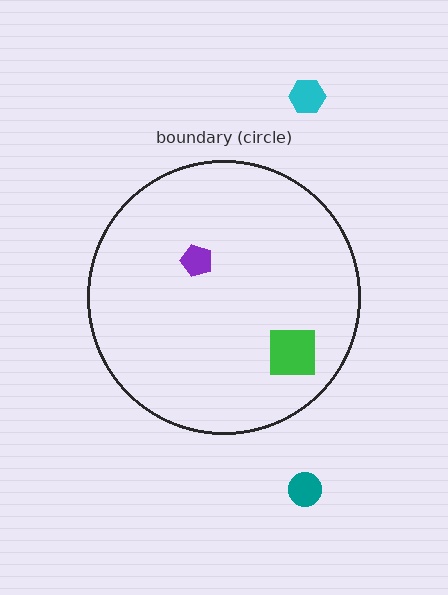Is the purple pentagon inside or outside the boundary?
Inside.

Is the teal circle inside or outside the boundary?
Outside.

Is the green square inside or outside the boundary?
Inside.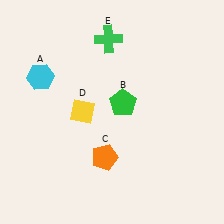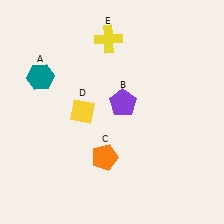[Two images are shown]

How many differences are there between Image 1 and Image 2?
There are 3 differences between the two images.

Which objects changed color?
A changed from cyan to teal. B changed from green to purple. E changed from green to yellow.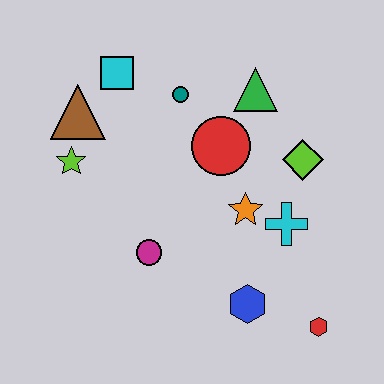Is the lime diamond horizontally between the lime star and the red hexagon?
Yes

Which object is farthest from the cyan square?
The red hexagon is farthest from the cyan square.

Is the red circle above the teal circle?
No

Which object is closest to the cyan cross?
The orange star is closest to the cyan cross.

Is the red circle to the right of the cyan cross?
No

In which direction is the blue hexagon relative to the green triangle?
The blue hexagon is below the green triangle.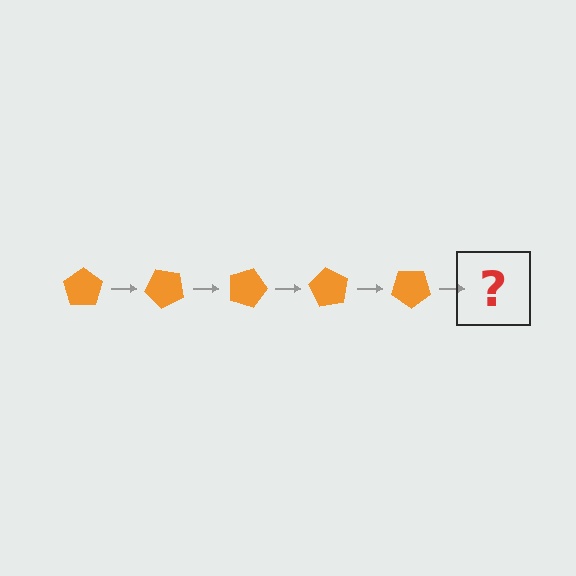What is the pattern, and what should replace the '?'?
The pattern is that the pentagon rotates 45 degrees each step. The '?' should be an orange pentagon rotated 225 degrees.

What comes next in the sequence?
The next element should be an orange pentagon rotated 225 degrees.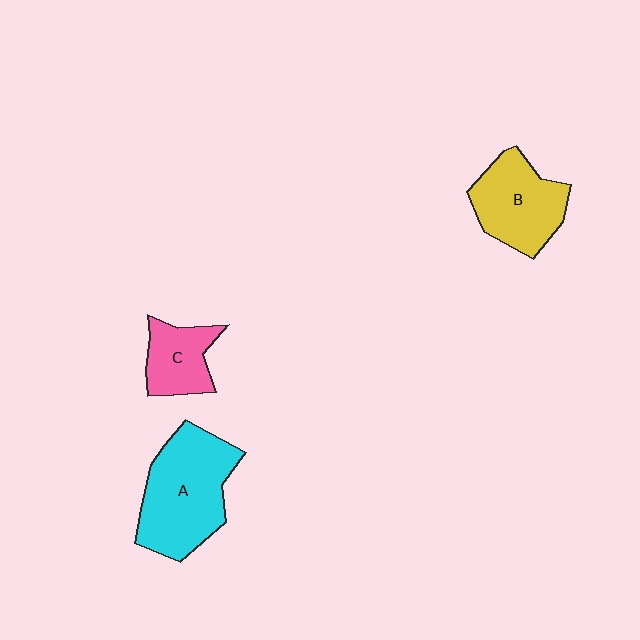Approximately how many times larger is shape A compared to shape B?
Approximately 1.4 times.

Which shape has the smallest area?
Shape C (pink).